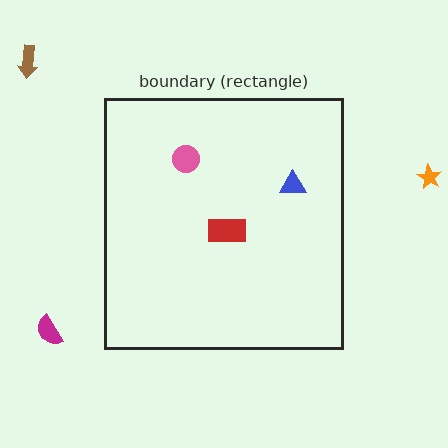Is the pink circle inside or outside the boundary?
Inside.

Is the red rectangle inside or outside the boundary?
Inside.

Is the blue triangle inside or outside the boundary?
Inside.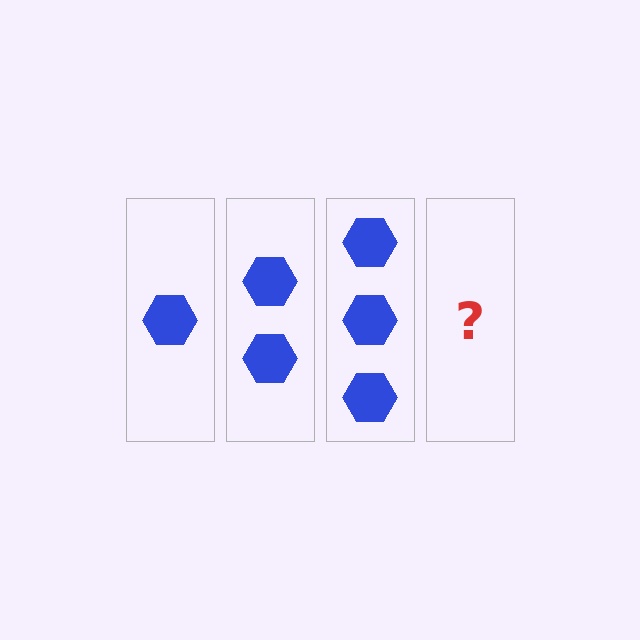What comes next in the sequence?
The next element should be 4 hexagons.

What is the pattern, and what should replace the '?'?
The pattern is that each step adds one more hexagon. The '?' should be 4 hexagons.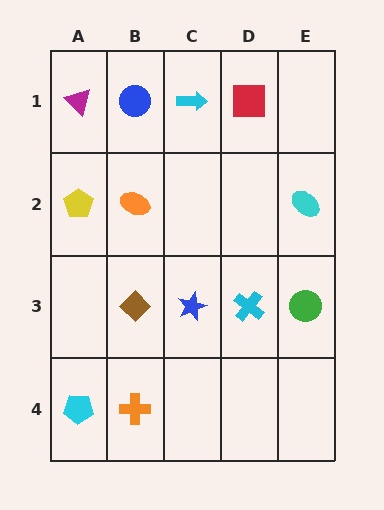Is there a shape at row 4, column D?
No, that cell is empty.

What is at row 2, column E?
A cyan ellipse.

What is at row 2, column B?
An orange ellipse.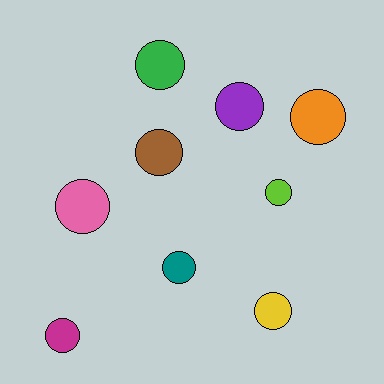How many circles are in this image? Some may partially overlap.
There are 9 circles.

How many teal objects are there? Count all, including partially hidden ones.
There is 1 teal object.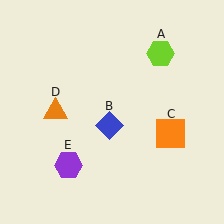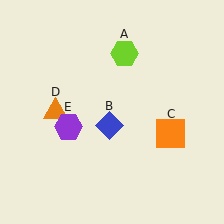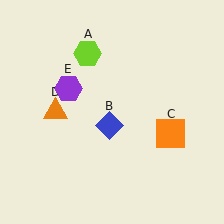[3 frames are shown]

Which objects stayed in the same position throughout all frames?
Blue diamond (object B) and orange square (object C) and orange triangle (object D) remained stationary.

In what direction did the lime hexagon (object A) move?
The lime hexagon (object A) moved left.